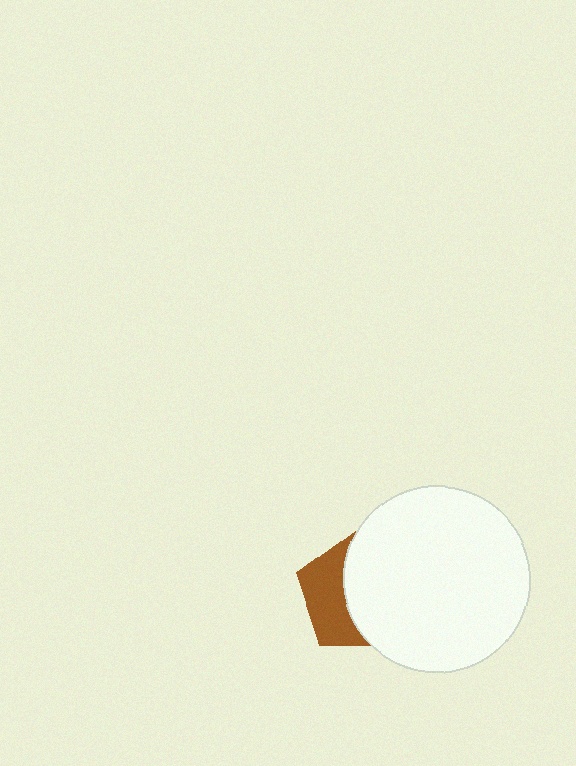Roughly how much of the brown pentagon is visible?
A small part of it is visible (roughly 41%).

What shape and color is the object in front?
The object in front is a white circle.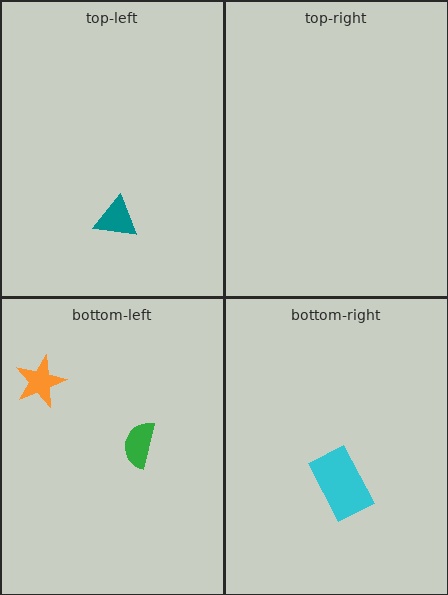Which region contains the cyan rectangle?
The bottom-right region.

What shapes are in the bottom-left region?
The orange star, the green semicircle.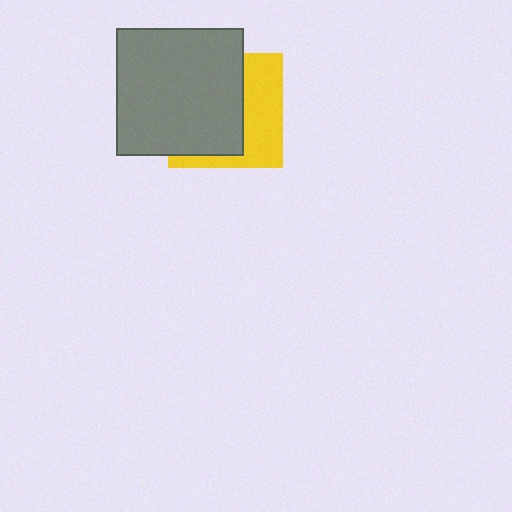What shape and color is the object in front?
The object in front is a gray square.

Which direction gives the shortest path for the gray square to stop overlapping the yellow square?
Moving left gives the shortest separation.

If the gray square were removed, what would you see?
You would see the complete yellow square.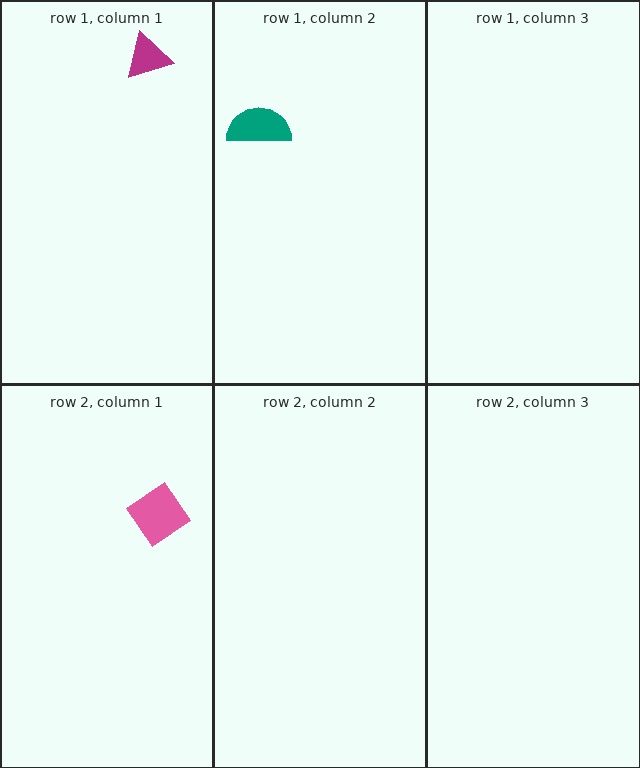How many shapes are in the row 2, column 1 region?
1.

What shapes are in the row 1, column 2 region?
The teal semicircle.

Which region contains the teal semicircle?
The row 1, column 2 region.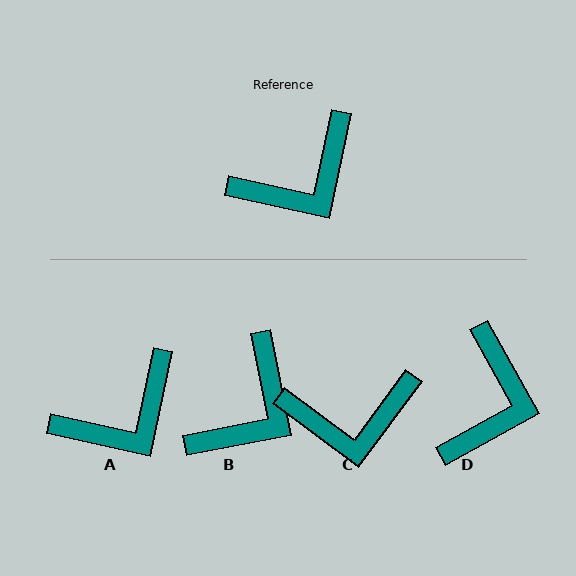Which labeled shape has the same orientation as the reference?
A.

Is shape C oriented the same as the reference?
No, it is off by about 24 degrees.